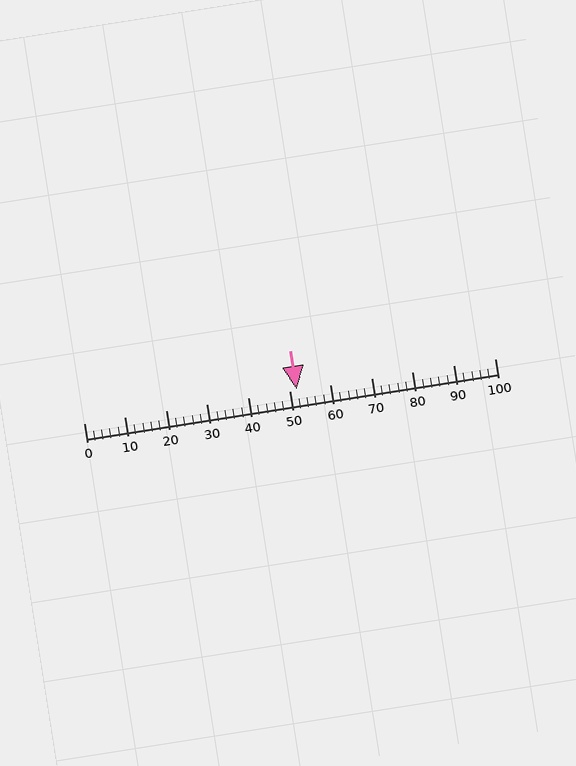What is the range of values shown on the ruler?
The ruler shows values from 0 to 100.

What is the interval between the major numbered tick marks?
The major tick marks are spaced 10 units apart.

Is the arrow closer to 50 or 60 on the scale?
The arrow is closer to 50.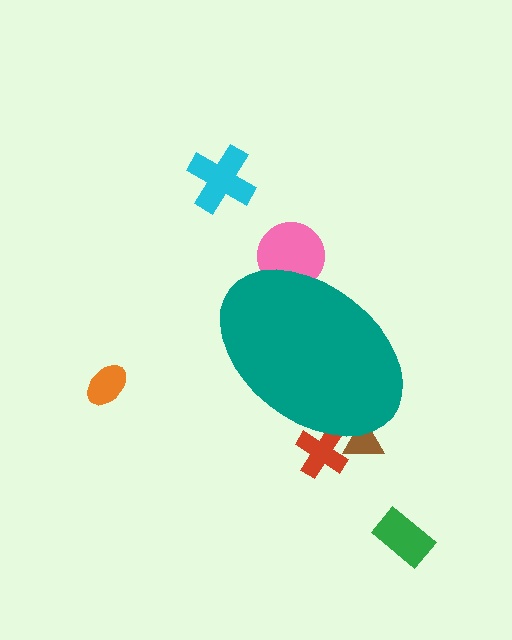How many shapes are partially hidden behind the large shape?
3 shapes are partially hidden.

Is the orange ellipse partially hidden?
No, the orange ellipse is fully visible.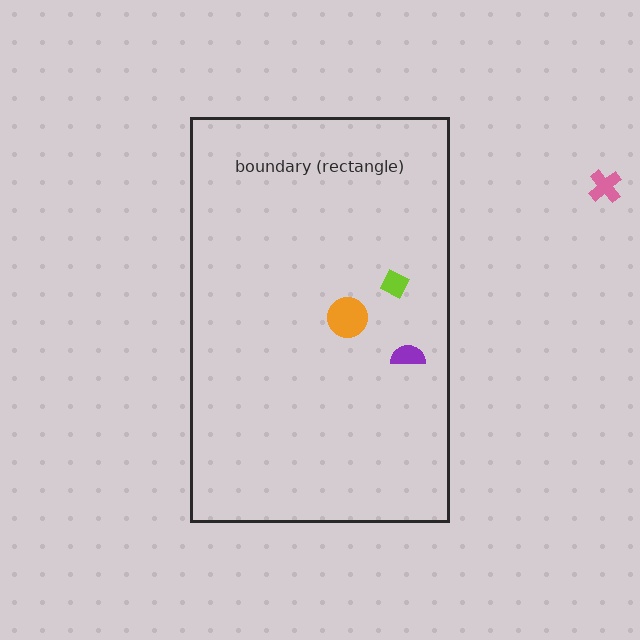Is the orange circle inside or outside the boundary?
Inside.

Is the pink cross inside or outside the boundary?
Outside.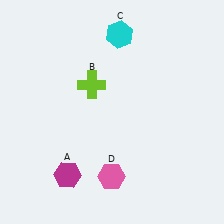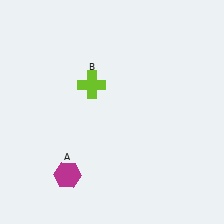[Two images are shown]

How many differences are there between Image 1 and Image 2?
There are 2 differences between the two images.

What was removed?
The cyan hexagon (C), the pink hexagon (D) were removed in Image 2.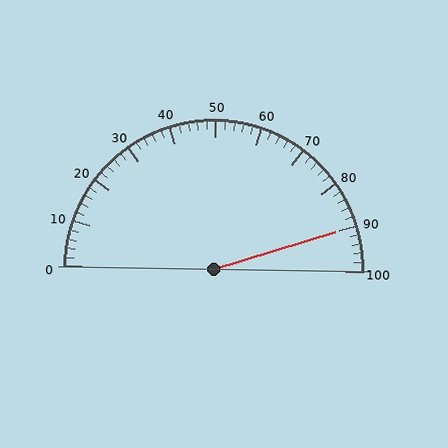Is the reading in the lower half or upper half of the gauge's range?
The reading is in the upper half of the range (0 to 100).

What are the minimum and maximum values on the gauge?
The gauge ranges from 0 to 100.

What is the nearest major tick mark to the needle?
The nearest major tick mark is 90.